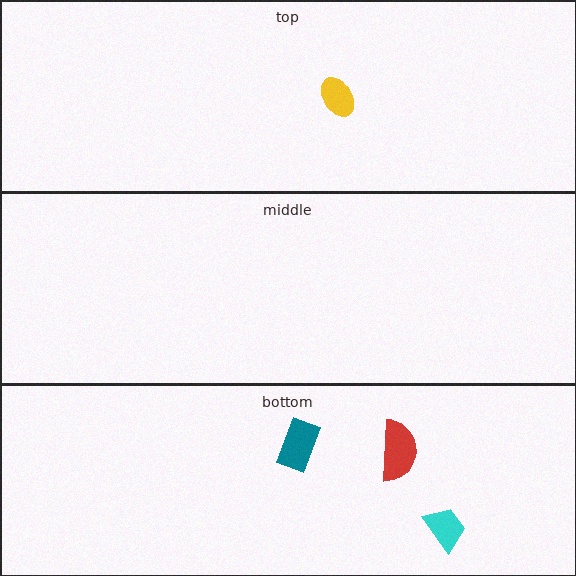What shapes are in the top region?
The yellow ellipse.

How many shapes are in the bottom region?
3.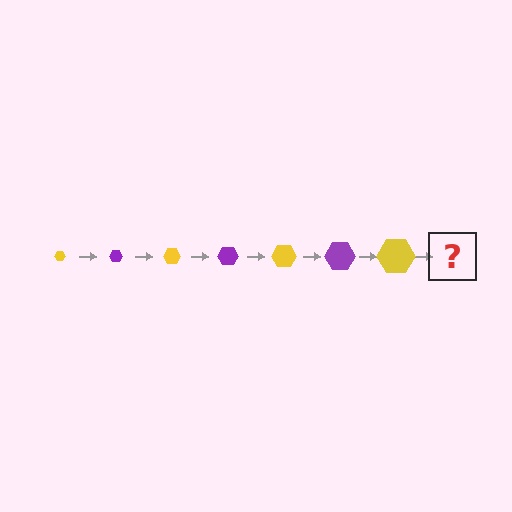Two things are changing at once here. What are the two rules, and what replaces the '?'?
The two rules are that the hexagon grows larger each step and the color cycles through yellow and purple. The '?' should be a purple hexagon, larger than the previous one.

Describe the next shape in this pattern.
It should be a purple hexagon, larger than the previous one.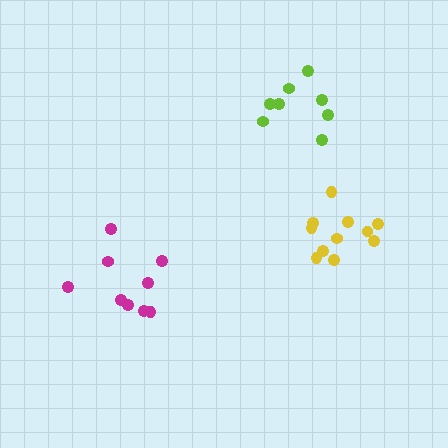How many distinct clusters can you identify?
There are 3 distinct clusters.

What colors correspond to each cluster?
The clusters are colored: lime, magenta, yellow.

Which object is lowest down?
The magenta cluster is bottommost.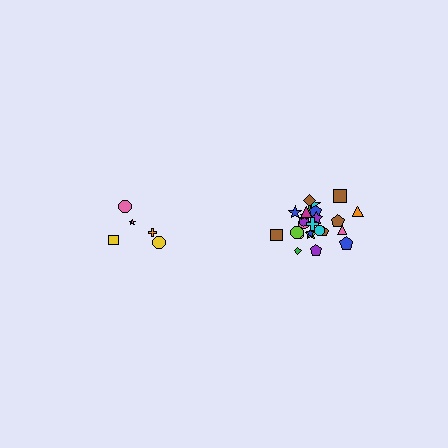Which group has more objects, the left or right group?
The right group.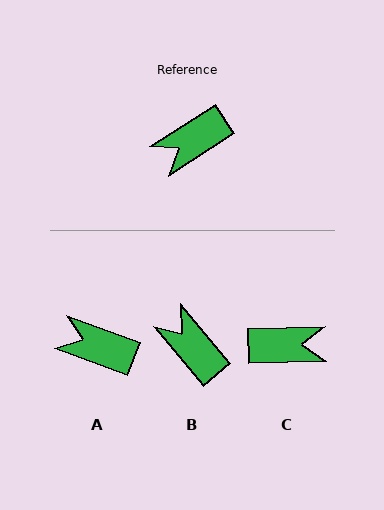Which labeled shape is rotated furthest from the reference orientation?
C, about 149 degrees away.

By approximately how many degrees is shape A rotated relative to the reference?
Approximately 53 degrees clockwise.